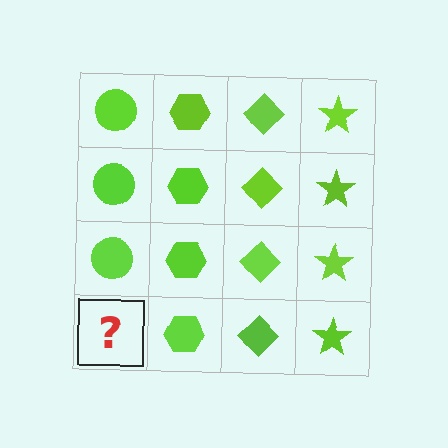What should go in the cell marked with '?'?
The missing cell should contain a lime circle.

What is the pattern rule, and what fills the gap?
The rule is that each column has a consistent shape. The gap should be filled with a lime circle.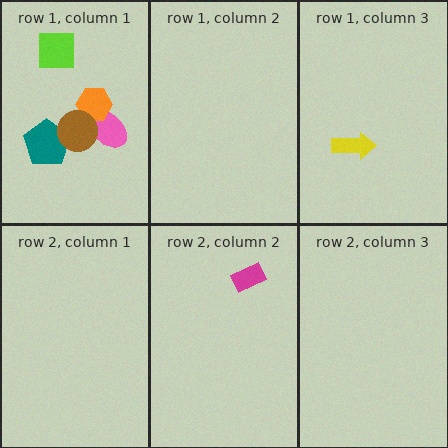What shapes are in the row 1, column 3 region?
The yellow arrow.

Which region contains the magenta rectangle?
The row 2, column 2 region.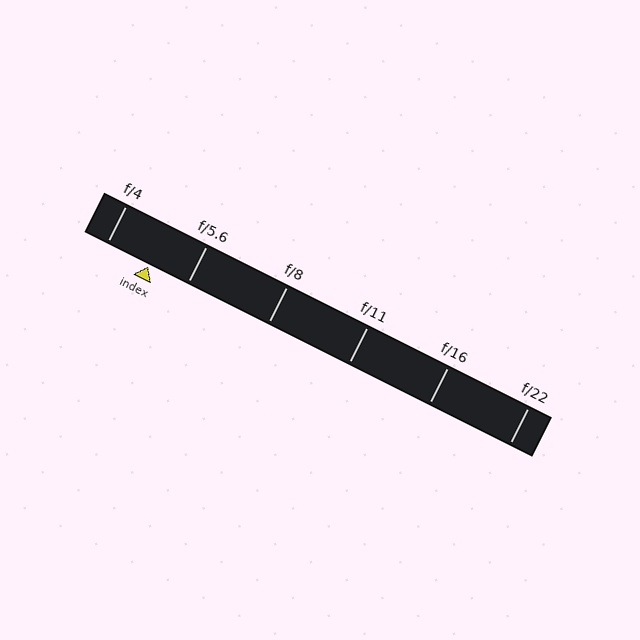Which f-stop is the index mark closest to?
The index mark is closest to f/5.6.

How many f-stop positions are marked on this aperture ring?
There are 6 f-stop positions marked.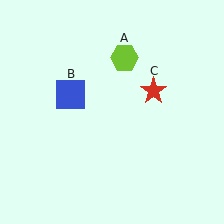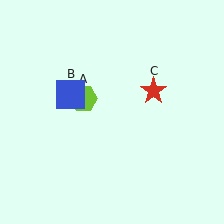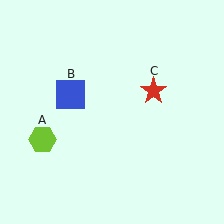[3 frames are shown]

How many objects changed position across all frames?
1 object changed position: lime hexagon (object A).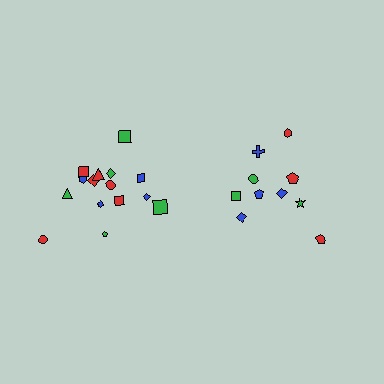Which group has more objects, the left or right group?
The left group.